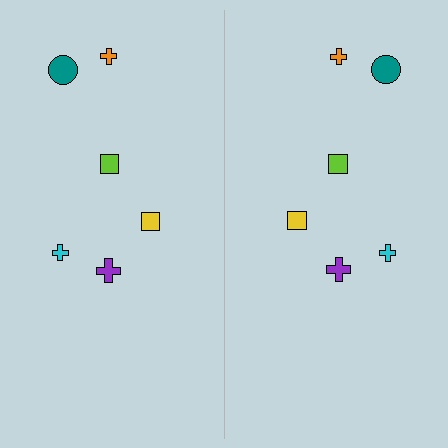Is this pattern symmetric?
Yes, this pattern has bilateral (reflection) symmetry.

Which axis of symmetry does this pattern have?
The pattern has a vertical axis of symmetry running through the center of the image.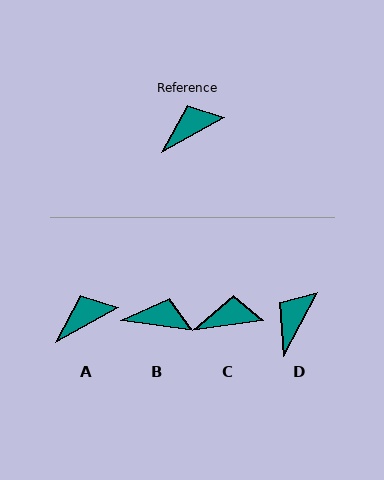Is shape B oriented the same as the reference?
No, it is off by about 37 degrees.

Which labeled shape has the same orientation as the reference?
A.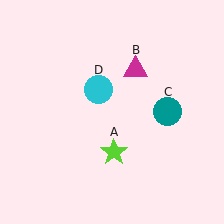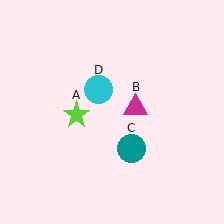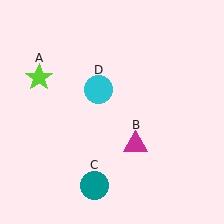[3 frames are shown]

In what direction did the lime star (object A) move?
The lime star (object A) moved up and to the left.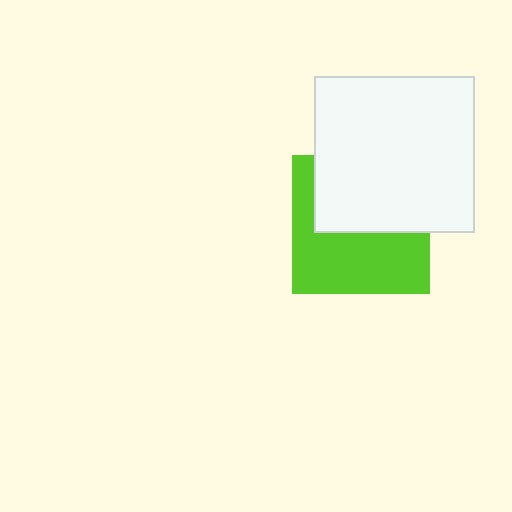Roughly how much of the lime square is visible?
About half of it is visible (roughly 52%).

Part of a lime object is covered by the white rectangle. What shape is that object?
It is a square.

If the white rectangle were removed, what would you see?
You would see the complete lime square.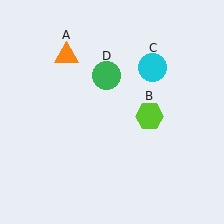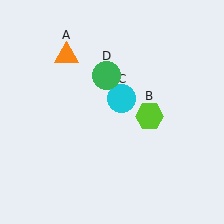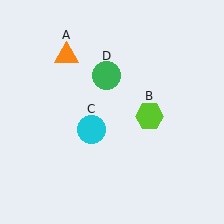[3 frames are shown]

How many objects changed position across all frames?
1 object changed position: cyan circle (object C).